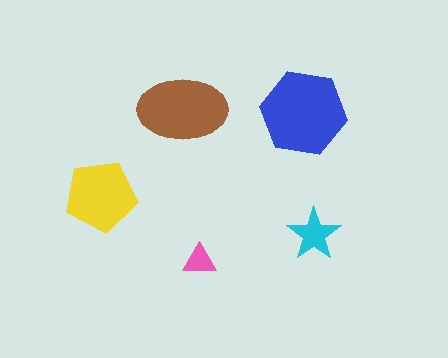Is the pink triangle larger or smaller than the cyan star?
Smaller.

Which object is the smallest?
The pink triangle.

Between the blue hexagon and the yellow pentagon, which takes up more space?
The blue hexagon.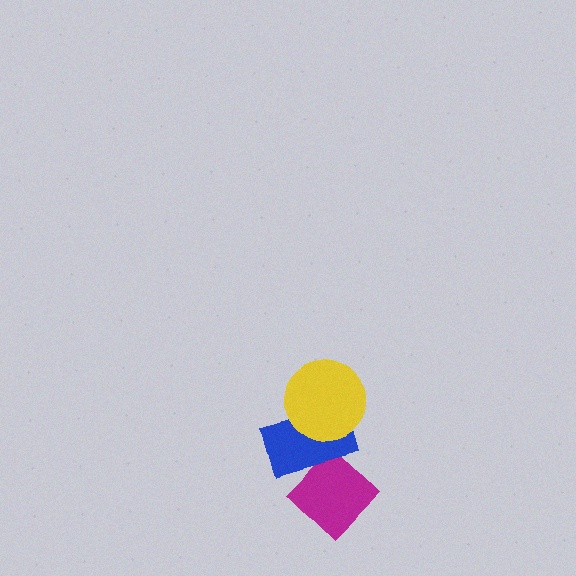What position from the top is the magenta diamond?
The magenta diamond is 3rd from the top.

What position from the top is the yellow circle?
The yellow circle is 1st from the top.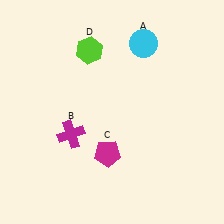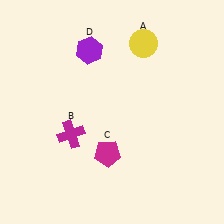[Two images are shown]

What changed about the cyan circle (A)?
In Image 1, A is cyan. In Image 2, it changed to yellow.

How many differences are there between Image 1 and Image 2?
There are 2 differences between the two images.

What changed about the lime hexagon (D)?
In Image 1, D is lime. In Image 2, it changed to purple.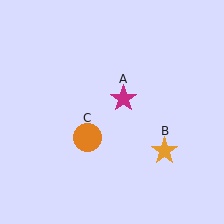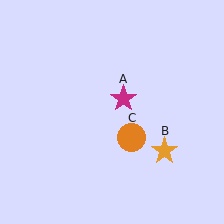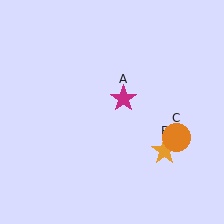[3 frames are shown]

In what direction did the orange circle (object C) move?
The orange circle (object C) moved right.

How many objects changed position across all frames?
1 object changed position: orange circle (object C).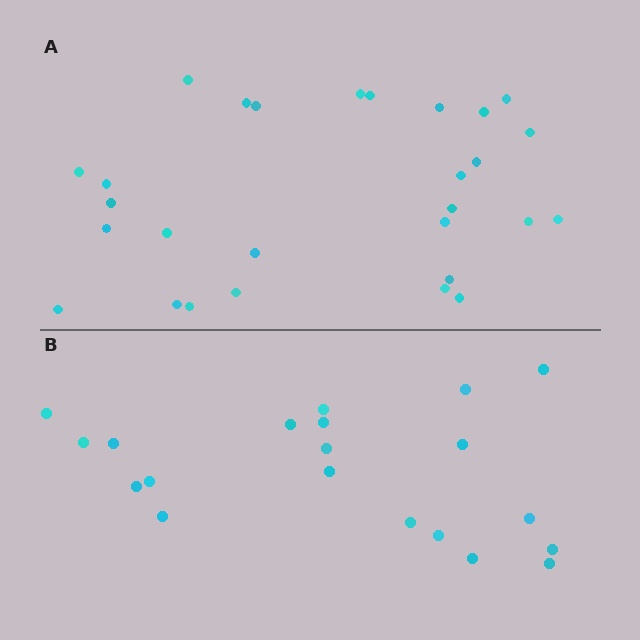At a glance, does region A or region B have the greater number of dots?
Region A (the top region) has more dots.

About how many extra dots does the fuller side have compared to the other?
Region A has roughly 8 or so more dots than region B.